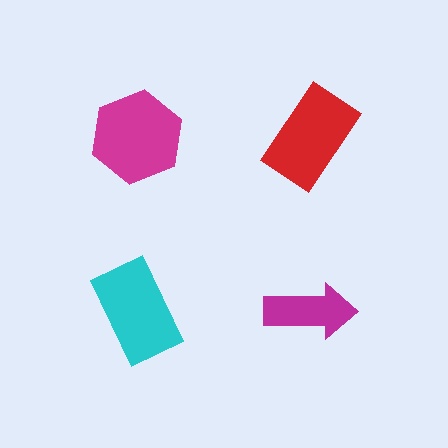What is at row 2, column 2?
A magenta arrow.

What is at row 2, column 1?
A cyan rectangle.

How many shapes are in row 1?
2 shapes.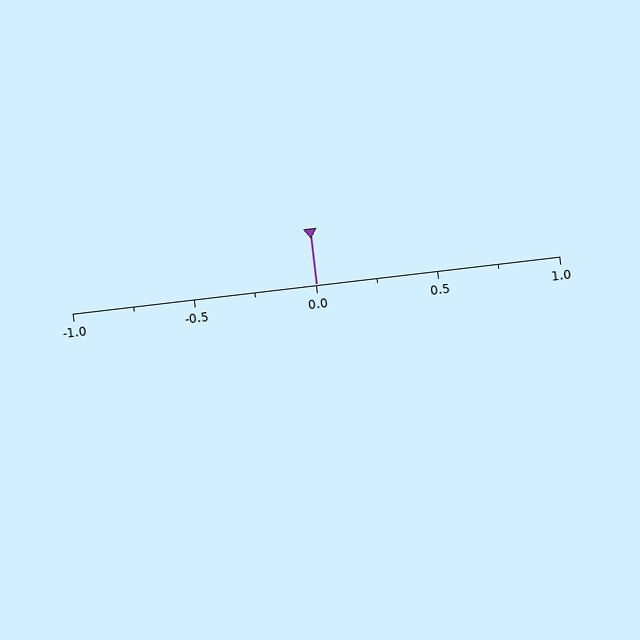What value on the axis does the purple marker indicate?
The marker indicates approximately 0.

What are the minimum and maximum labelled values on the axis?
The axis runs from -1.0 to 1.0.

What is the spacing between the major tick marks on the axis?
The major ticks are spaced 0.5 apart.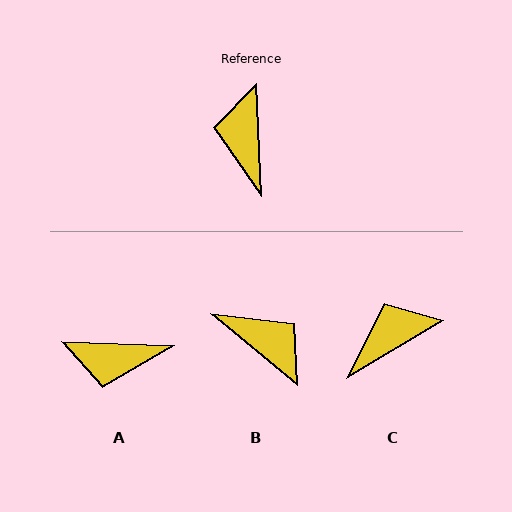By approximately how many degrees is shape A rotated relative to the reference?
Approximately 85 degrees counter-clockwise.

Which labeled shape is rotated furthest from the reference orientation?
B, about 132 degrees away.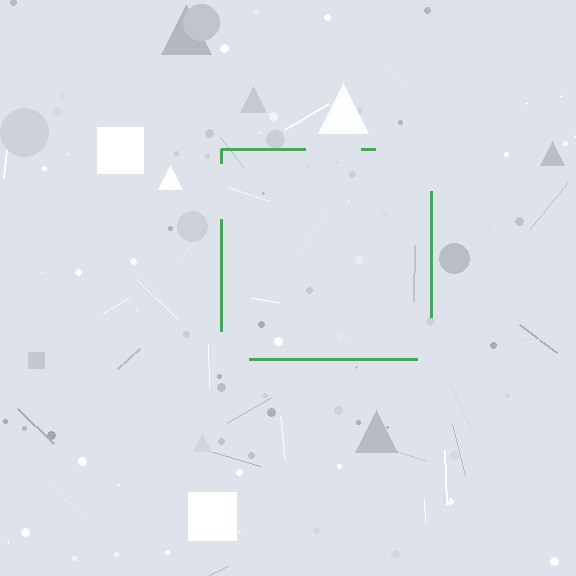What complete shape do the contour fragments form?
The contour fragments form a square.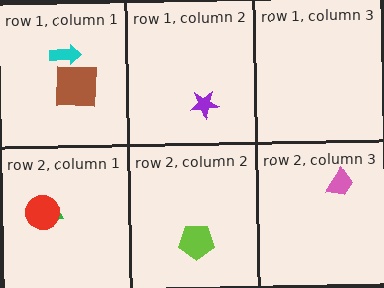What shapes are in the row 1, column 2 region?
The purple star.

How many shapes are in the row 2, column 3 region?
1.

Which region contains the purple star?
The row 1, column 2 region.